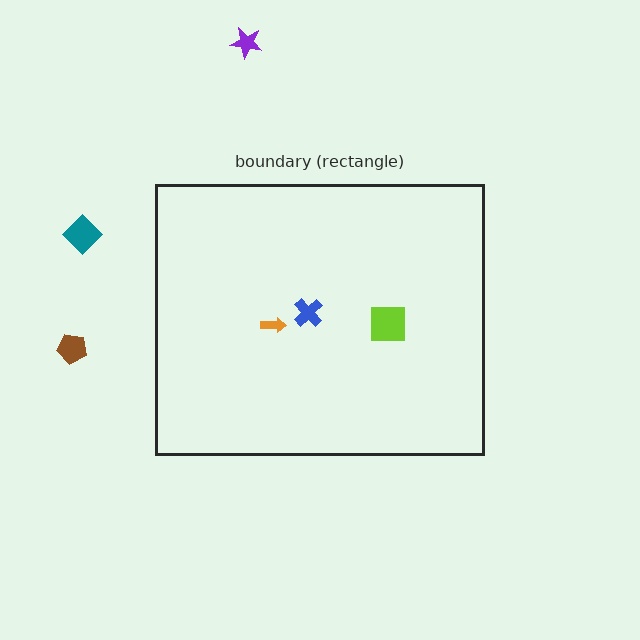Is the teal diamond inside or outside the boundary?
Outside.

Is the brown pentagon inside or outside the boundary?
Outside.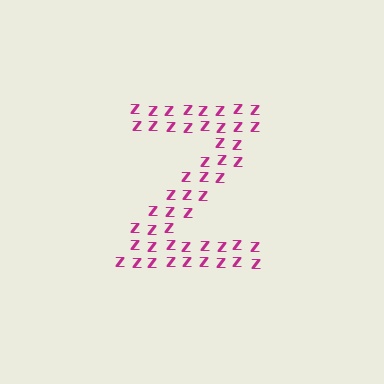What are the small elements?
The small elements are letter Z's.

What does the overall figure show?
The overall figure shows the letter Z.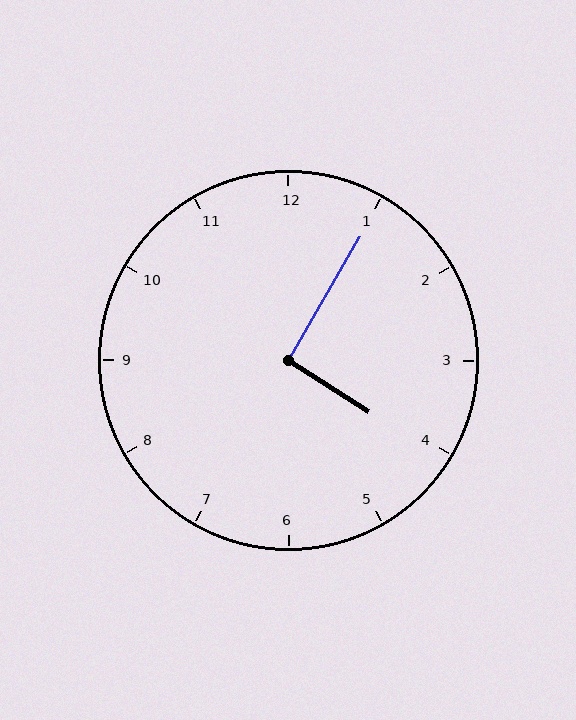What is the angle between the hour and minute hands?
Approximately 92 degrees.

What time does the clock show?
4:05.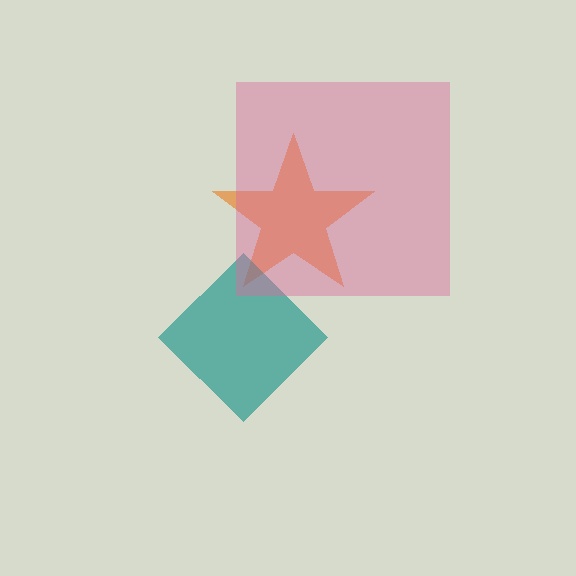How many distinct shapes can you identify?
There are 3 distinct shapes: an orange star, a teal diamond, a pink square.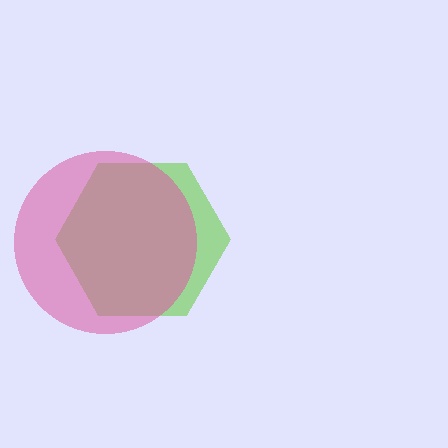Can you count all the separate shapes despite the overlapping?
Yes, there are 2 separate shapes.